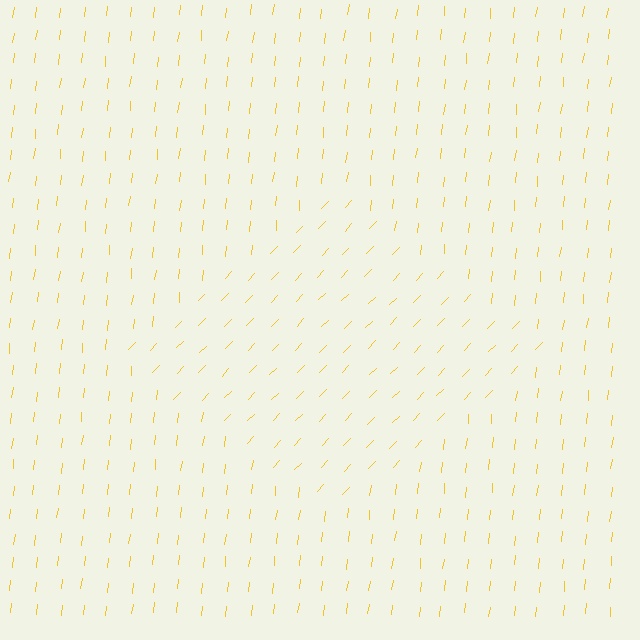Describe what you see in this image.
The image is filled with small yellow line segments. A diamond region in the image has lines oriented differently from the surrounding lines, creating a visible texture boundary.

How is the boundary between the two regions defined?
The boundary is defined purely by a change in line orientation (approximately 38 degrees difference). All lines are the same color and thickness.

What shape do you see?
I see a diamond.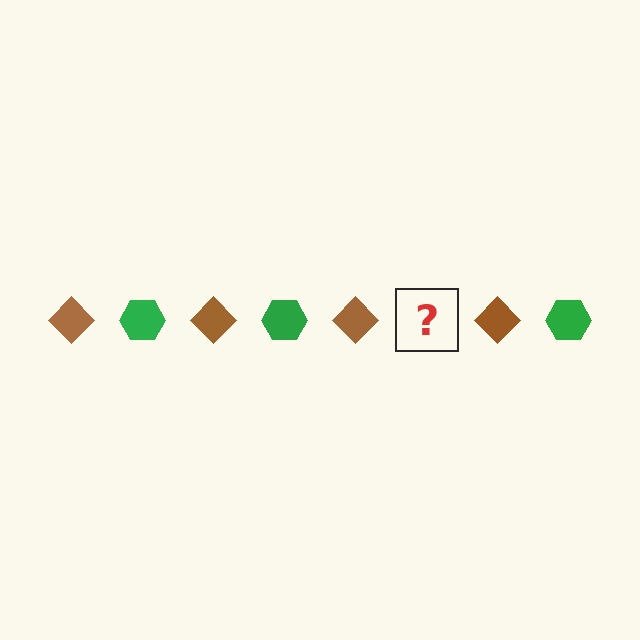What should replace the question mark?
The question mark should be replaced with a green hexagon.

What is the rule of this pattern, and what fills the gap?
The rule is that the pattern alternates between brown diamond and green hexagon. The gap should be filled with a green hexagon.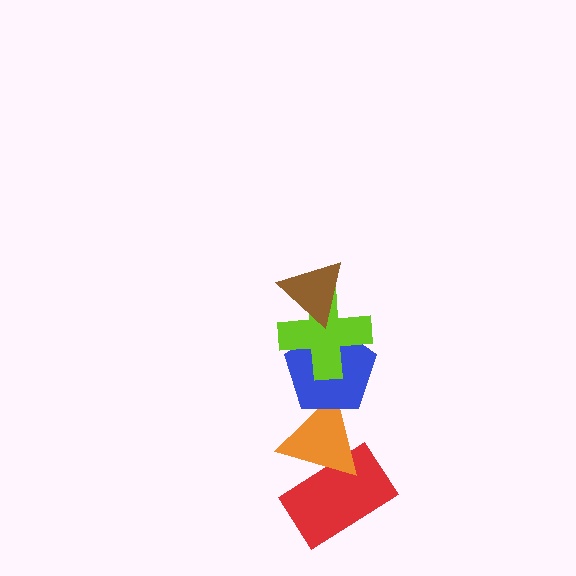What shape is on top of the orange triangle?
The blue pentagon is on top of the orange triangle.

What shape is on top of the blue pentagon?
The lime cross is on top of the blue pentagon.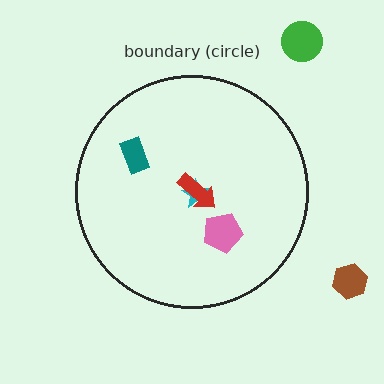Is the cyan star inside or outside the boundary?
Inside.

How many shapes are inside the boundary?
4 inside, 2 outside.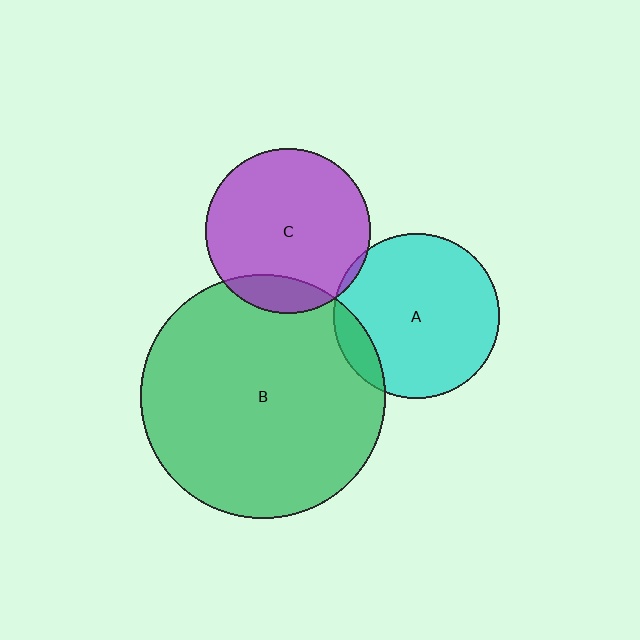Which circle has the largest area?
Circle B (green).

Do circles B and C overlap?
Yes.